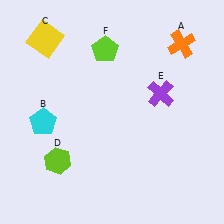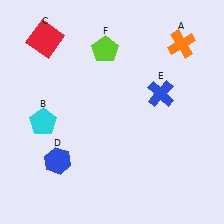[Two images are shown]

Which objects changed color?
C changed from yellow to red. D changed from lime to blue. E changed from purple to blue.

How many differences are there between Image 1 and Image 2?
There are 3 differences between the two images.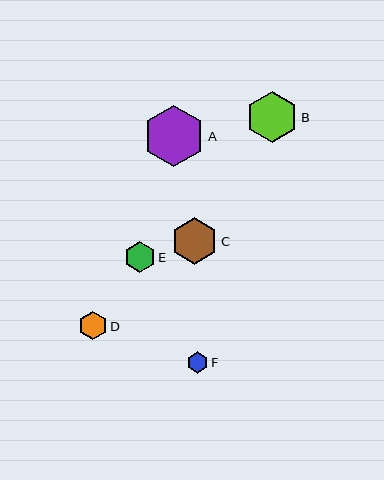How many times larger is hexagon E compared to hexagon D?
Hexagon E is approximately 1.1 times the size of hexagon D.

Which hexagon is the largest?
Hexagon A is the largest with a size of approximately 62 pixels.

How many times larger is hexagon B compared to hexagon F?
Hexagon B is approximately 2.4 times the size of hexagon F.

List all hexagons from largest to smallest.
From largest to smallest: A, B, C, E, D, F.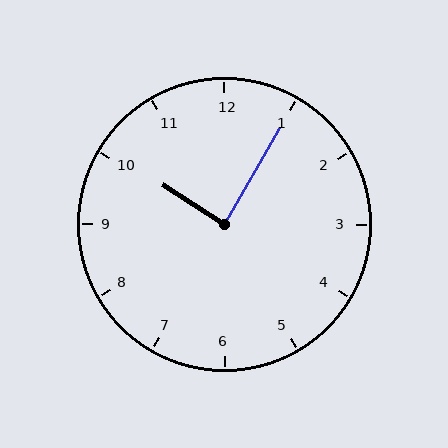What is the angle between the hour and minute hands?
Approximately 88 degrees.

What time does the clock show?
10:05.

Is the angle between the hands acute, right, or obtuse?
It is right.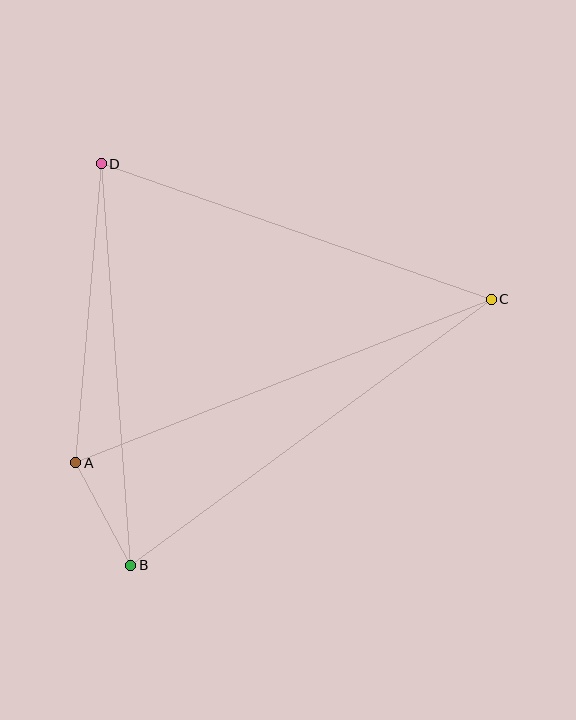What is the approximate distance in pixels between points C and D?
The distance between C and D is approximately 413 pixels.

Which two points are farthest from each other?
Points B and C are farthest from each other.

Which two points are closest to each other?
Points A and B are closest to each other.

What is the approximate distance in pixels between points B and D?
The distance between B and D is approximately 402 pixels.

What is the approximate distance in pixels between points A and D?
The distance between A and D is approximately 300 pixels.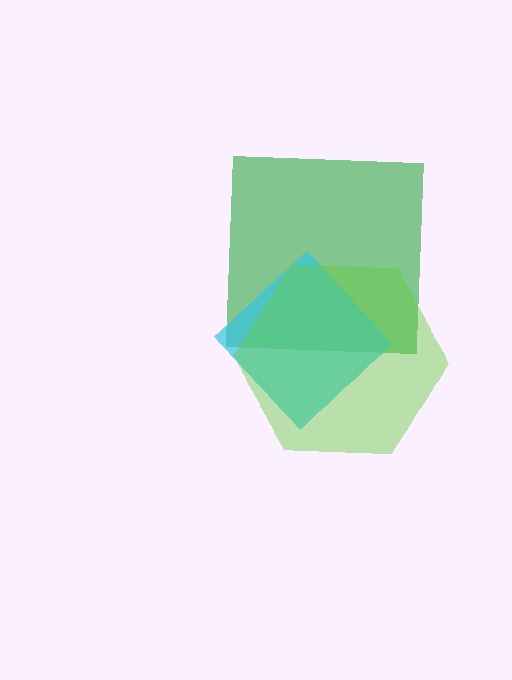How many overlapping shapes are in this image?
There are 3 overlapping shapes in the image.